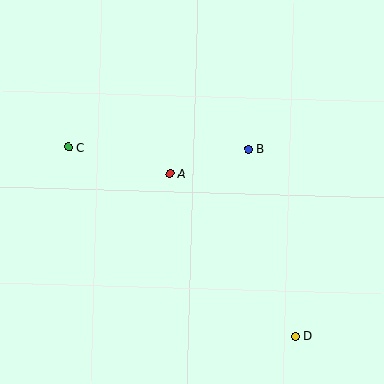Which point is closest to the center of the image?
Point A at (170, 174) is closest to the center.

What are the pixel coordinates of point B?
Point B is at (249, 149).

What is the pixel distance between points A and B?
The distance between A and B is 83 pixels.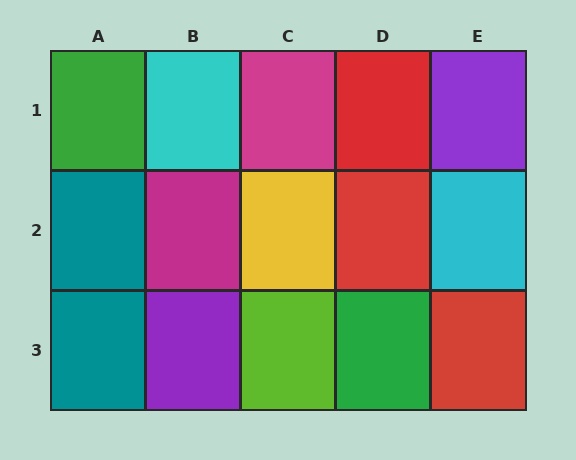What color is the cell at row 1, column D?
Red.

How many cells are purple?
2 cells are purple.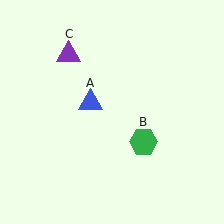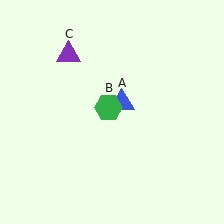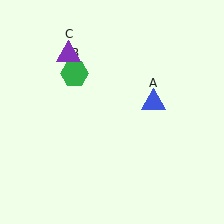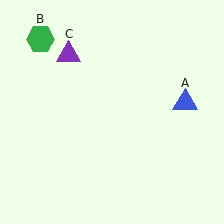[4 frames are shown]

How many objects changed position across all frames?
2 objects changed position: blue triangle (object A), green hexagon (object B).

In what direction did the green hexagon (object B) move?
The green hexagon (object B) moved up and to the left.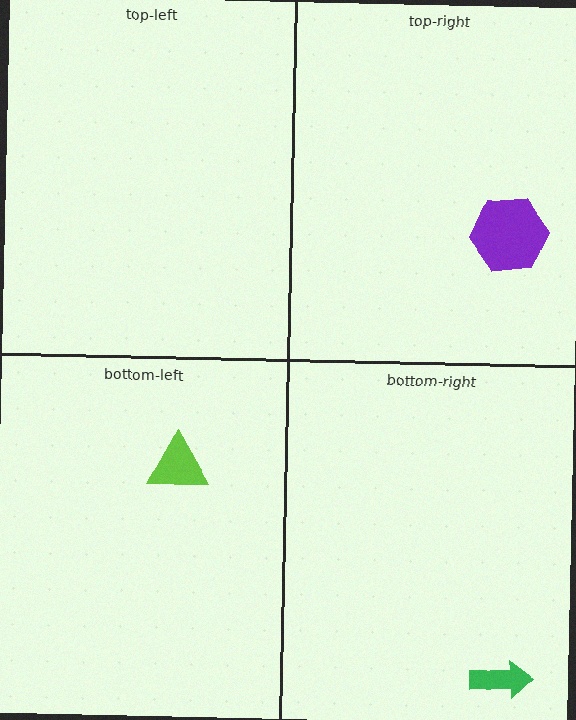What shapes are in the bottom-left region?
The lime triangle.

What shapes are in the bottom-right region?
The green arrow.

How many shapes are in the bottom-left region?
1.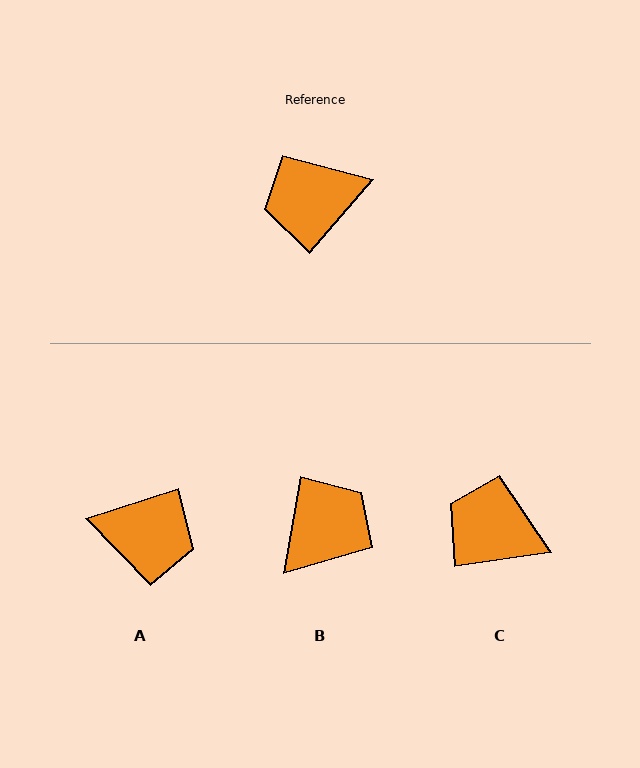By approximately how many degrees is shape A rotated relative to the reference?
Approximately 148 degrees counter-clockwise.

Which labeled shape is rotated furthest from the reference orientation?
B, about 149 degrees away.